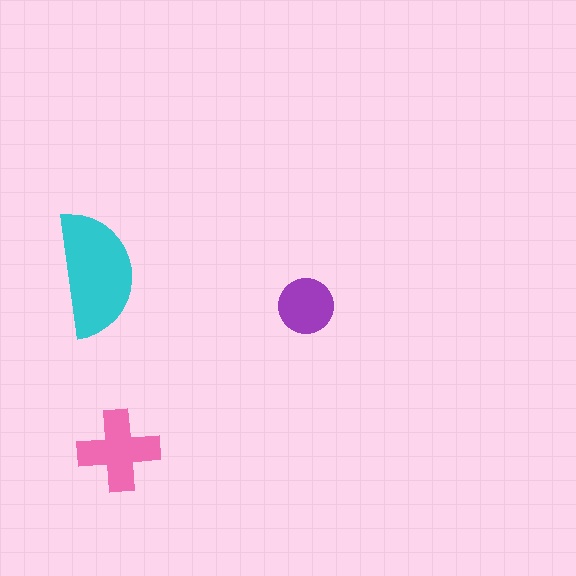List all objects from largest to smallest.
The cyan semicircle, the pink cross, the purple circle.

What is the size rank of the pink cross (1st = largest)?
2nd.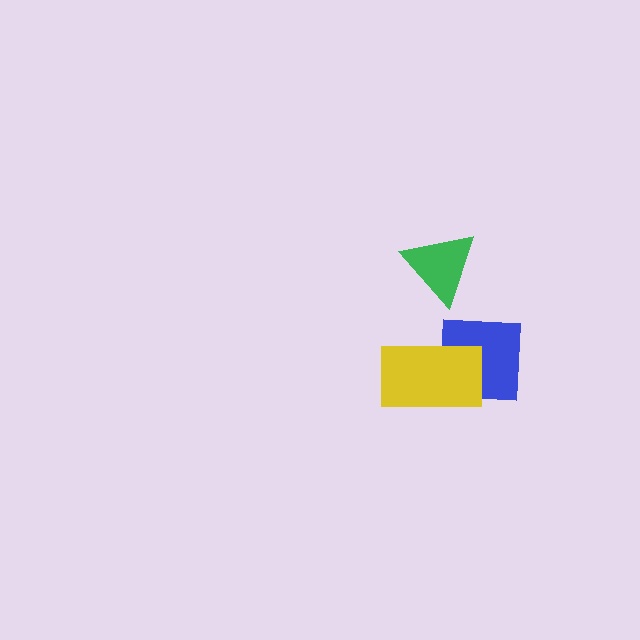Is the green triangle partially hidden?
No, no other shape covers it.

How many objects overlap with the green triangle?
0 objects overlap with the green triangle.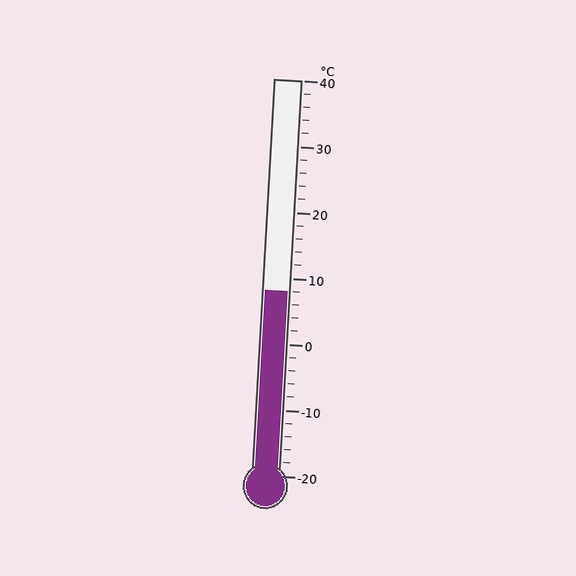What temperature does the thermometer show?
The thermometer shows approximately 8°C.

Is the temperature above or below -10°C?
The temperature is above -10°C.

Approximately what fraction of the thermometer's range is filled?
The thermometer is filled to approximately 45% of its range.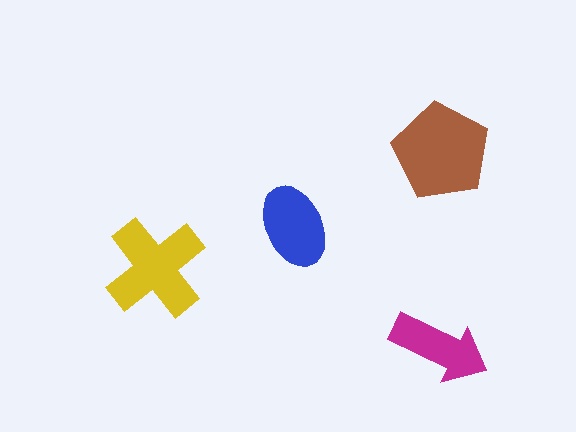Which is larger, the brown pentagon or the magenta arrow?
The brown pentagon.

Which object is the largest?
The brown pentagon.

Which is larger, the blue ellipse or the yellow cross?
The yellow cross.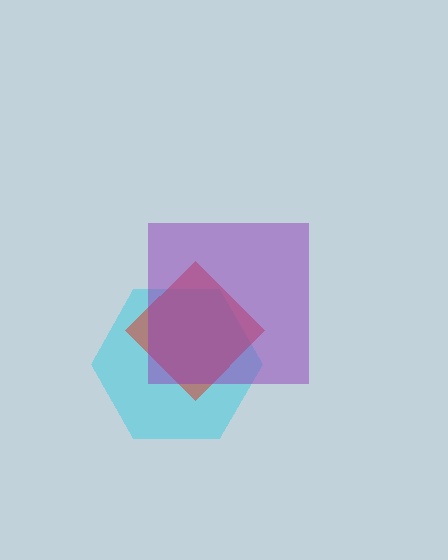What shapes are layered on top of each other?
The layered shapes are: a cyan hexagon, a red diamond, a purple square.